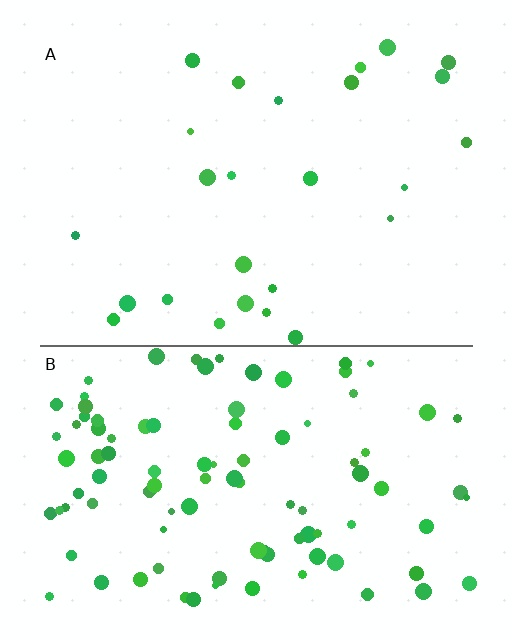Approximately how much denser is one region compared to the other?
Approximately 3.9× — region B over region A.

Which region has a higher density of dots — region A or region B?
B (the bottom).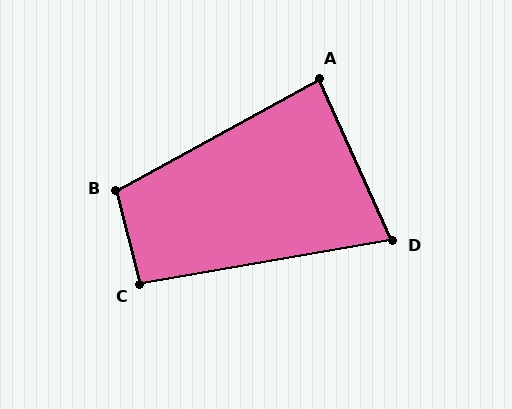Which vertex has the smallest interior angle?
D, at approximately 76 degrees.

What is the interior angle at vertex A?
Approximately 85 degrees (approximately right).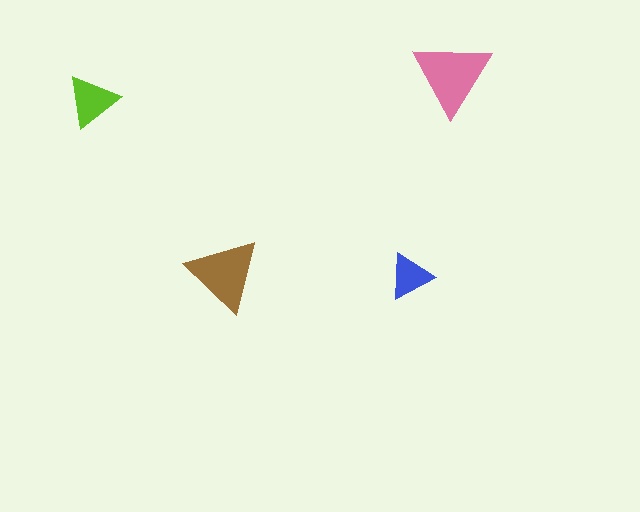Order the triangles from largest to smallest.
the pink one, the brown one, the lime one, the blue one.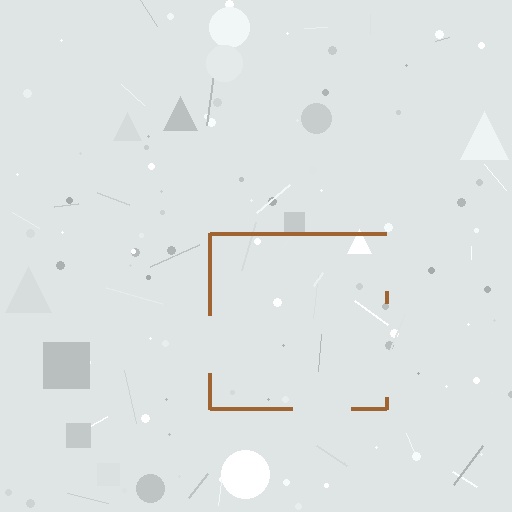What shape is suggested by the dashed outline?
The dashed outline suggests a square.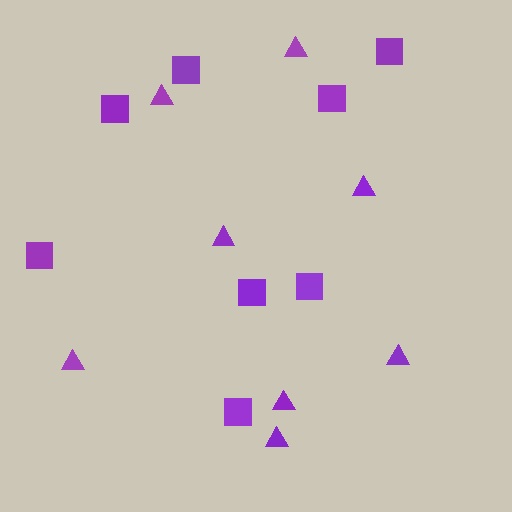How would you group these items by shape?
There are 2 groups: one group of squares (8) and one group of triangles (8).